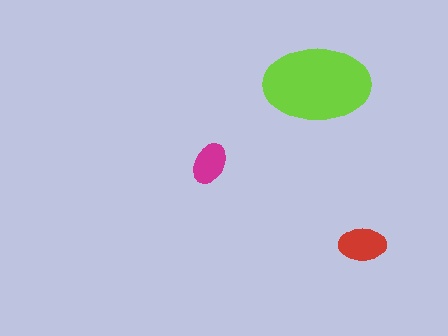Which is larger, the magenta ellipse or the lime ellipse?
The lime one.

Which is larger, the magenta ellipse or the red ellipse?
The red one.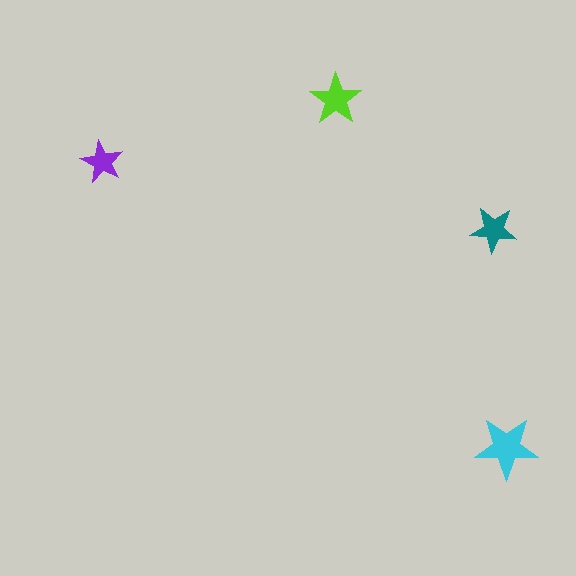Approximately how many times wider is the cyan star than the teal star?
About 1.5 times wider.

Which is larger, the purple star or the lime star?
The lime one.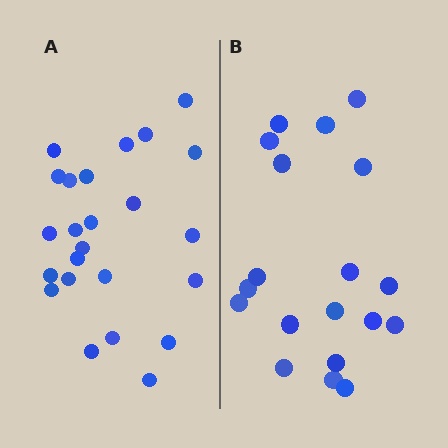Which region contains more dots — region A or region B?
Region A (the left region) has more dots.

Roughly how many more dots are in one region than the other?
Region A has about 5 more dots than region B.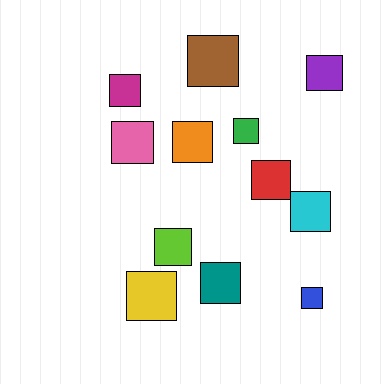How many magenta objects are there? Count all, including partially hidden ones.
There is 1 magenta object.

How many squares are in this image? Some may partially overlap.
There are 12 squares.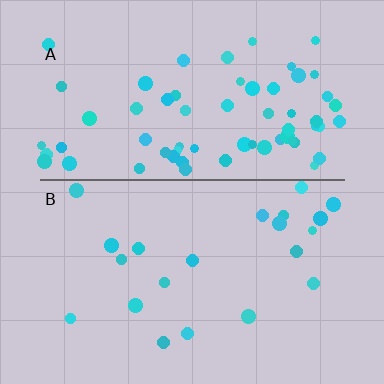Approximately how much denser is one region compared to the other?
Approximately 3.1× — region A over region B.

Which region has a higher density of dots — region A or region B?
A (the top).